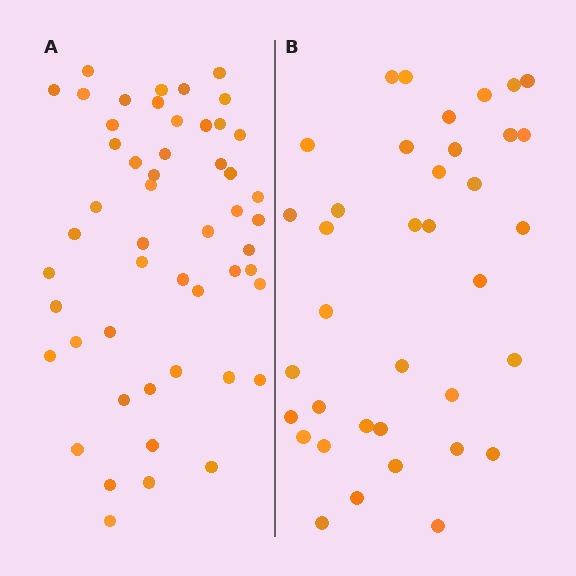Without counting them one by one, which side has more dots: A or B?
Region A (the left region) has more dots.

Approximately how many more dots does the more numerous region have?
Region A has approximately 15 more dots than region B.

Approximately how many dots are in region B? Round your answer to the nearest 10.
About 40 dots. (The exact count is 37, which rounds to 40.)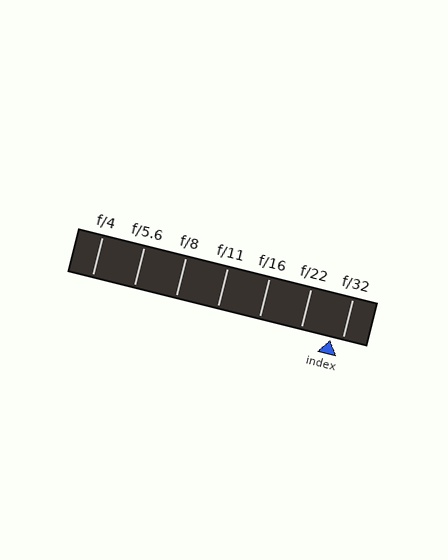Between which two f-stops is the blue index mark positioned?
The index mark is between f/22 and f/32.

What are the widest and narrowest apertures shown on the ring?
The widest aperture shown is f/4 and the narrowest is f/32.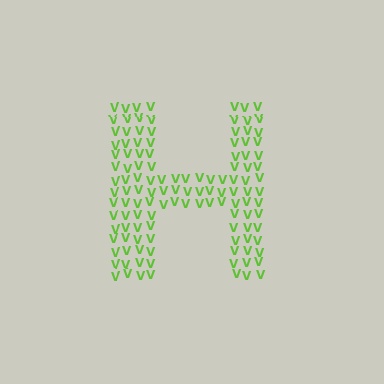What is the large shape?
The large shape is the letter H.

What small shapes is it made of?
It is made of small letter V's.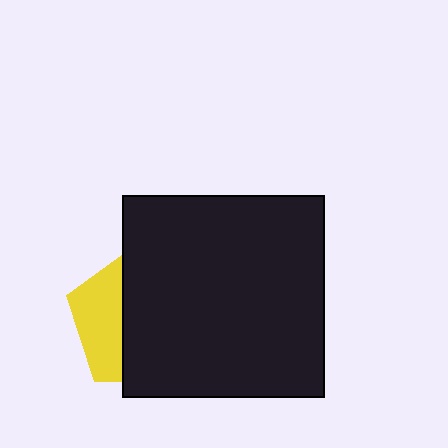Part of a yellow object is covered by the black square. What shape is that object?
It is a pentagon.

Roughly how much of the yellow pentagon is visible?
A small part of it is visible (roughly 33%).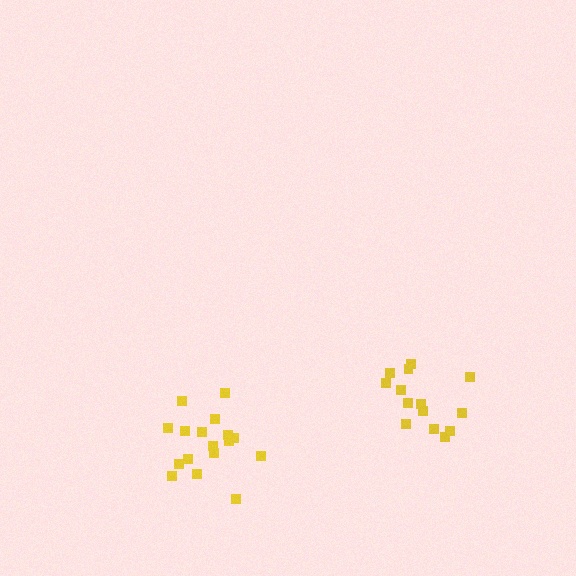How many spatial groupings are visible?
There are 2 spatial groupings.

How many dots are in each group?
Group 1: 17 dots, Group 2: 14 dots (31 total).